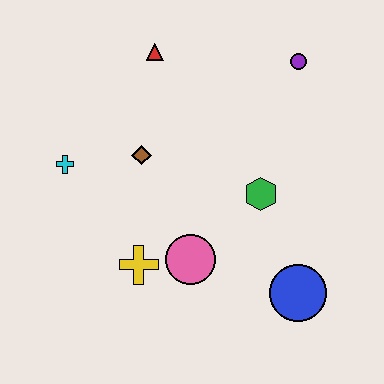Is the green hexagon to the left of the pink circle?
No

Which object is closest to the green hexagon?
The pink circle is closest to the green hexagon.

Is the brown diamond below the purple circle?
Yes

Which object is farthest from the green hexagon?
The cyan cross is farthest from the green hexagon.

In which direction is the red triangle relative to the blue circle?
The red triangle is above the blue circle.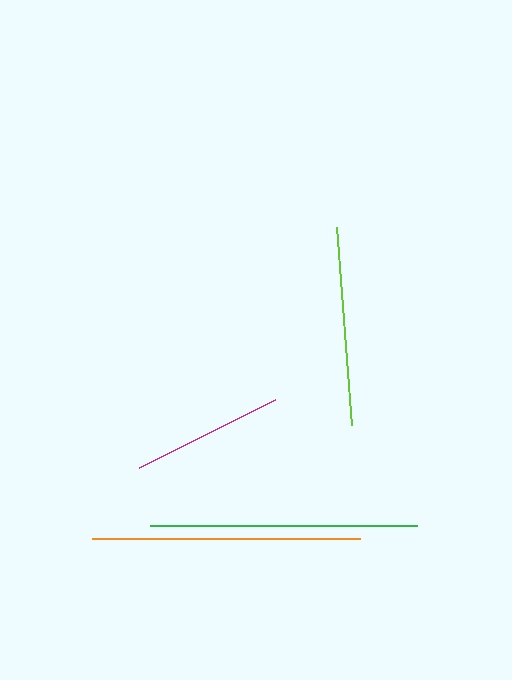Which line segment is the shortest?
The magenta line is the shortest at approximately 153 pixels.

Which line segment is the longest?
The orange line is the longest at approximately 267 pixels.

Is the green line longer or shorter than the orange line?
The orange line is longer than the green line.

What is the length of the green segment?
The green segment is approximately 267 pixels long.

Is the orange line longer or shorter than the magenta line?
The orange line is longer than the magenta line.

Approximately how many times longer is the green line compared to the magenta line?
The green line is approximately 1.7 times the length of the magenta line.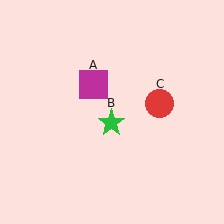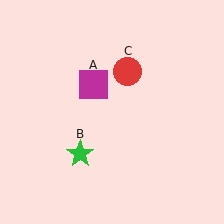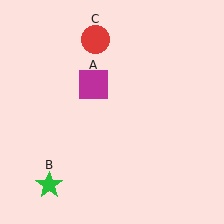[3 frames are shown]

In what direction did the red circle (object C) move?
The red circle (object C) moved up and to the left.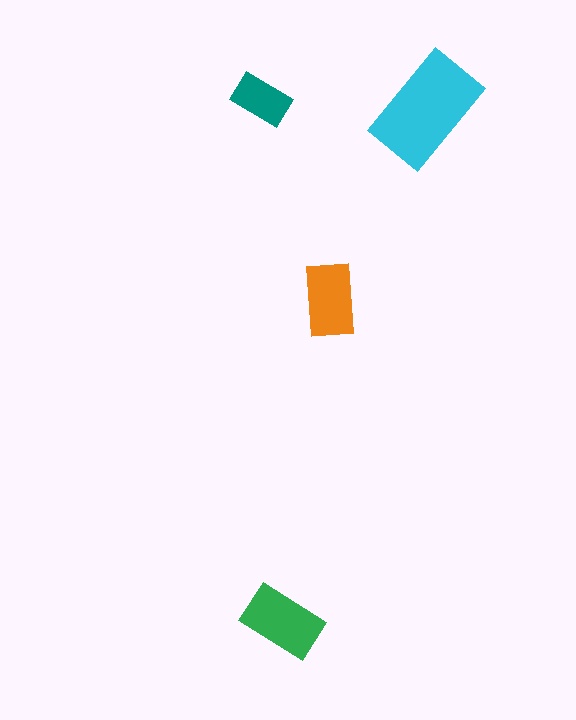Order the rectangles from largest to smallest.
the cyan one, the green one, the orange one, the teal one.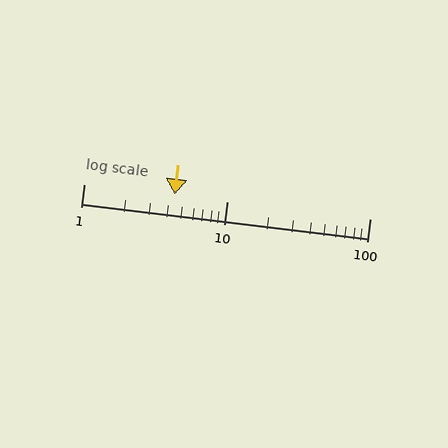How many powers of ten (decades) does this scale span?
The scale spans 2 decades, from 1 to 100.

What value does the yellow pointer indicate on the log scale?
The pointer indicates approximately 4.3.